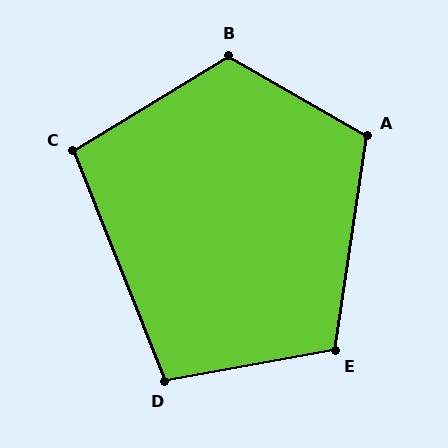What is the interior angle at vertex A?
Approximately 111 degrees (obtuse).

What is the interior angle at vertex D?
Approximately 101 degrees (obtuse).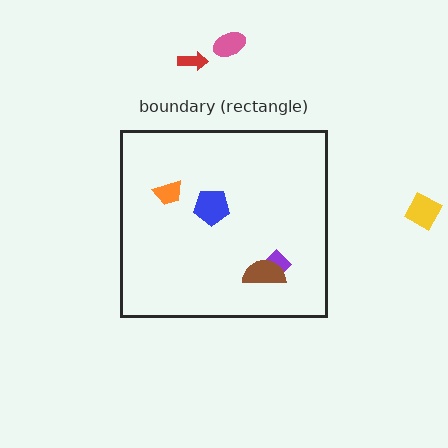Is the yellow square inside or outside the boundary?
Outside.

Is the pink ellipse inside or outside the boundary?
Outside.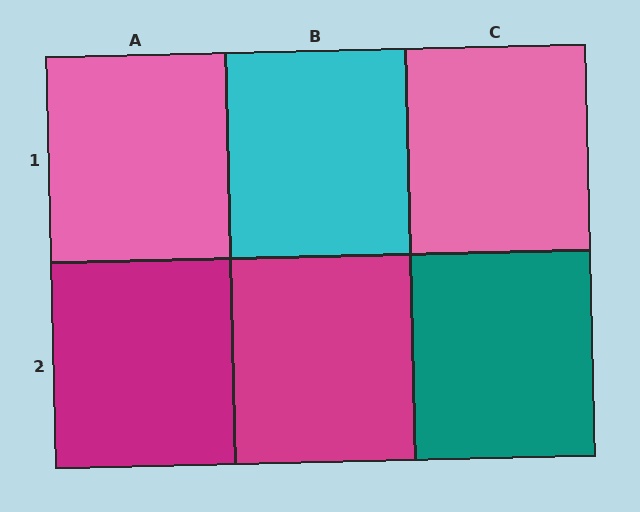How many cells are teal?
1 cell is teal.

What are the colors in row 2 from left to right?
Magenta, magenta, teal.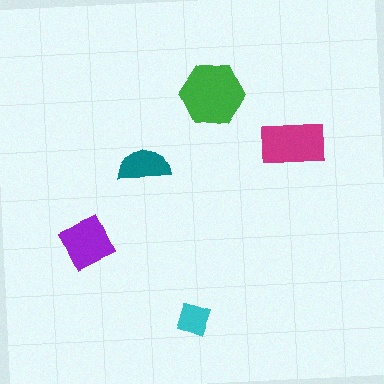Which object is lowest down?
The cyan square is bottommost.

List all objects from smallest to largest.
The cyan square, the teal semicircle, the purple diamond, the magenta rectangle, the green hexagon.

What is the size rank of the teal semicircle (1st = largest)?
4th.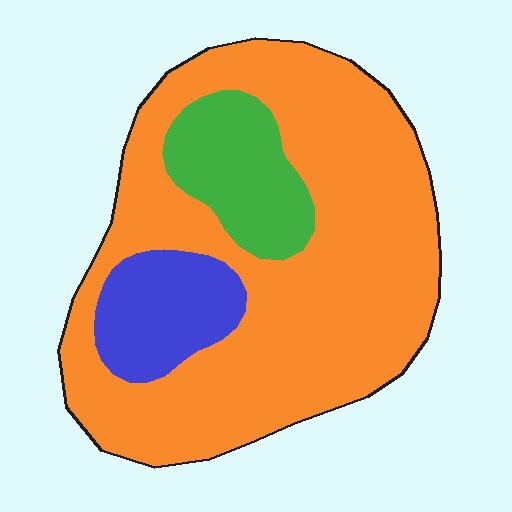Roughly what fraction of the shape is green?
Green covers 14% of the shape.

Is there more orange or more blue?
Orange.